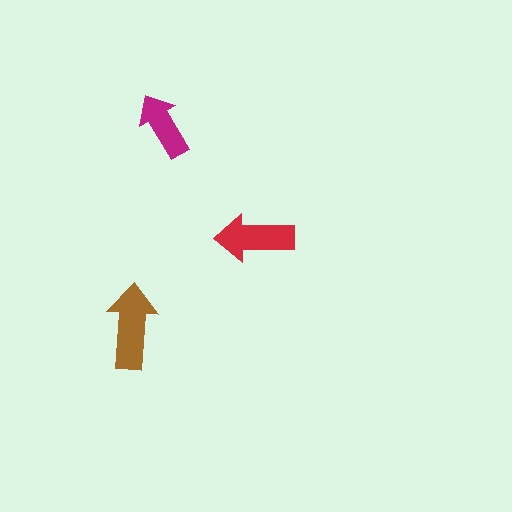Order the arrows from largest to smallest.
the brown one, the red one, the magenta one.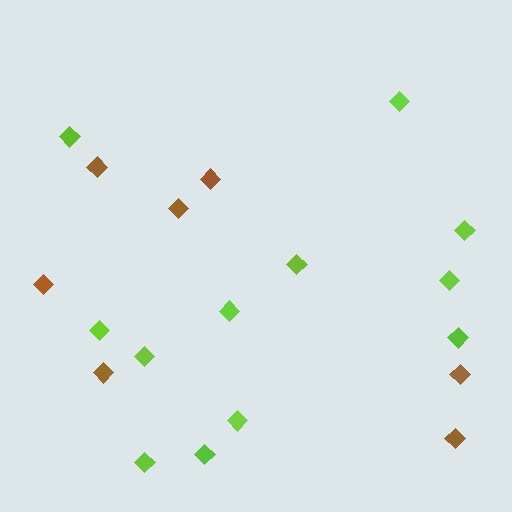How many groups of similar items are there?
There are 2 groups: one group of lime diamonds (12) and one group of brown diamonds (7).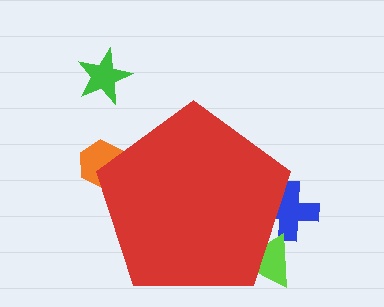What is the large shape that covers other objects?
A red pentagon.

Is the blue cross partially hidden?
Yes, the blue cross is partially hidden behind the red pentagon.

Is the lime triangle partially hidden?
Yes, the lime triangle is partially hidden behind the red pentagon.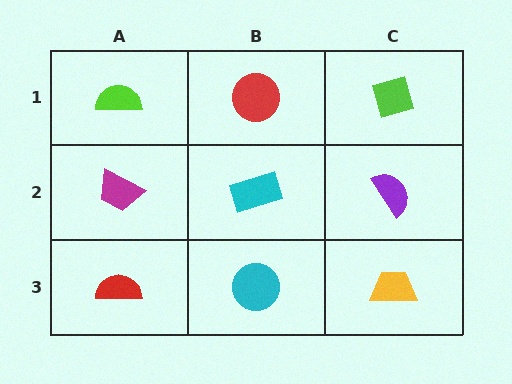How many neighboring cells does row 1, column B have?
3.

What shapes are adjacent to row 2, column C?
A lime diamond (row 1, column C), a yellow trapezoid (row 3, column C), a cyan rectangle (row 2, column B).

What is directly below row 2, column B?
A cyan circle.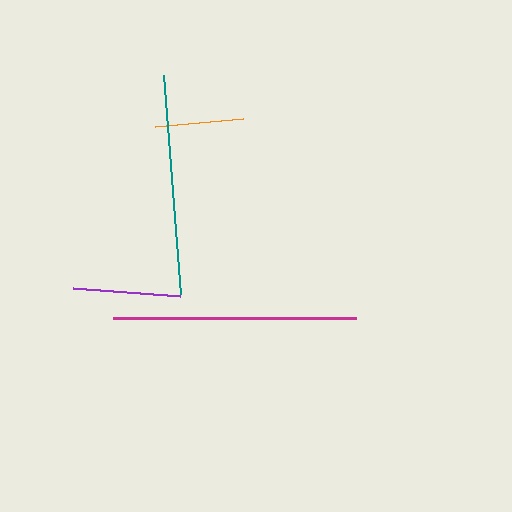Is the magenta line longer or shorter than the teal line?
The magenta line is longer than the teal line.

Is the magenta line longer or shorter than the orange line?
The magenta line is longer than the orange line.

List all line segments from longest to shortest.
From longest to shortest: magenta, teal, purple, orange.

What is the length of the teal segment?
The teal segment is approximately 220 pixels long.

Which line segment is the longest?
The magenta line is the longest at approximately 243 pixels.